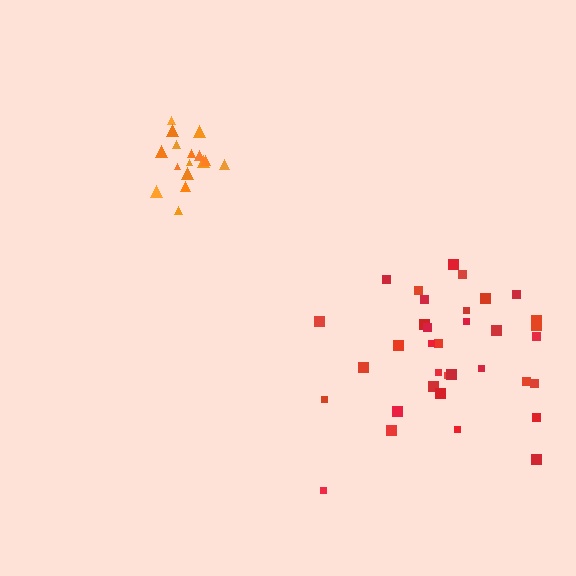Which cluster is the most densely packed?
Orange.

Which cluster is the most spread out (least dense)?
Red.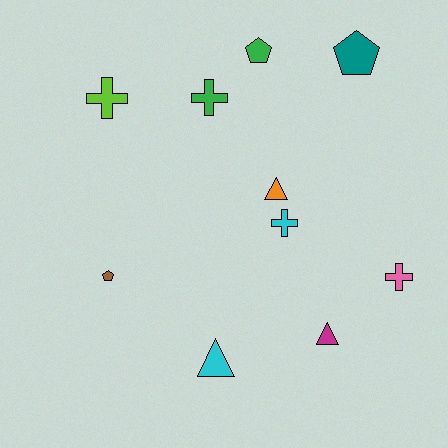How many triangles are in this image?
There are 3 triangles.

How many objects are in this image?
There are 10 objects.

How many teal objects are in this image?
There is 1 teal object.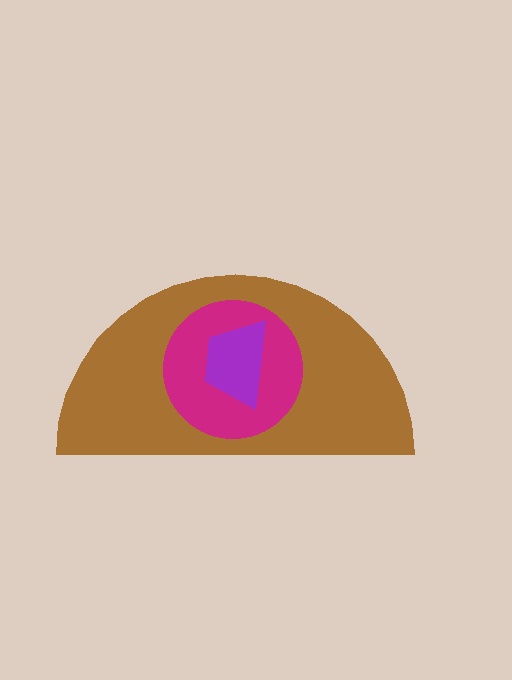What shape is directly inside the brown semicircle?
The magenta circle.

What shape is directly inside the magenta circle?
The purple trapezoid.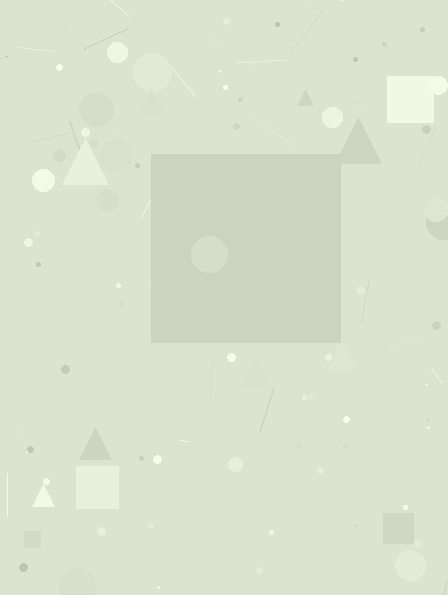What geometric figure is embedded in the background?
A square is embedded in the background.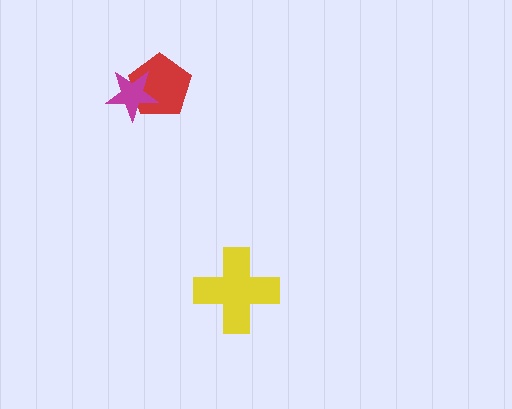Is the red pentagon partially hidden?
Yes, it is partially covered by another shape.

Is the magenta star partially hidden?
No, no other shape covers it.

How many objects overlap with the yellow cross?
0 objects overlap with the yellow cross.